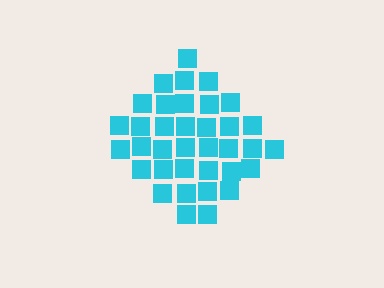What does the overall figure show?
The overall figure shows a diamond.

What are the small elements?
The small elements are squares.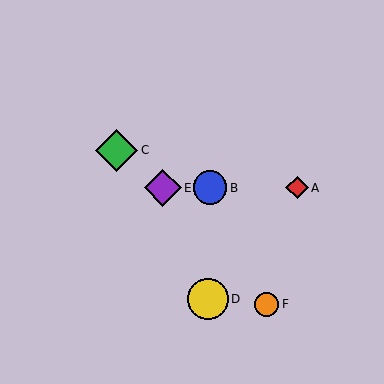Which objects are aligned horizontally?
Objects A, B, E are aligned horizontally.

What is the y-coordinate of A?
Object A is at y≈188.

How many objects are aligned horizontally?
3 objects (A, B, E) are aligned horizontally.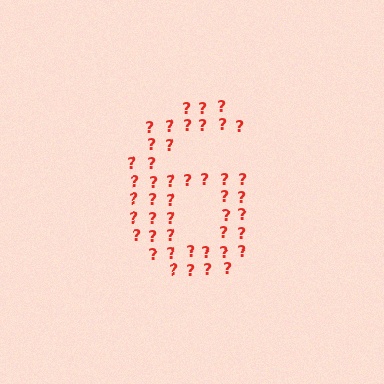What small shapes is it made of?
It is made of small question marks.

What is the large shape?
The large shape is the digit 6.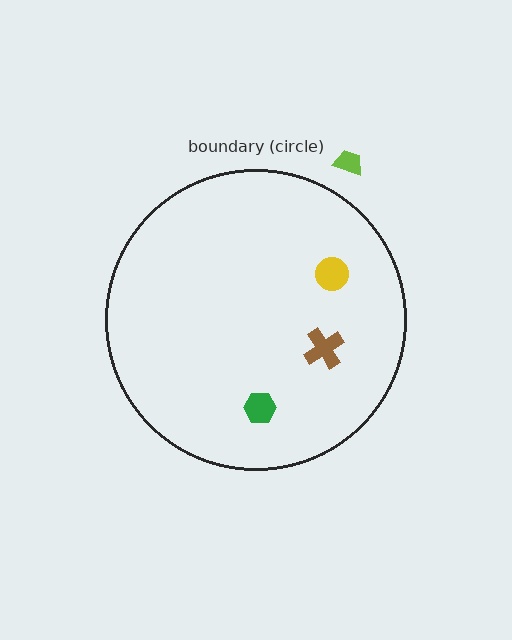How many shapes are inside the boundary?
3 inside, 1 outside.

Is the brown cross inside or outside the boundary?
Inside.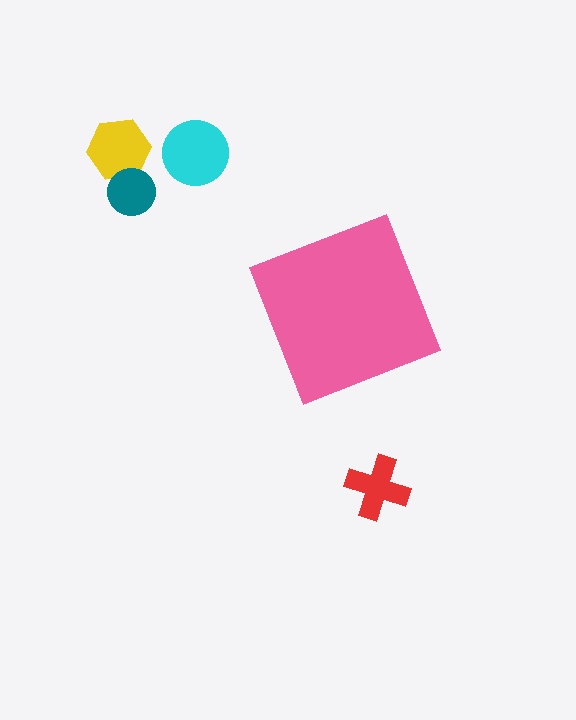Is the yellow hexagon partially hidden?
No, the yellow hexagon is fully visible.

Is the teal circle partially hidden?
No, the teal circle is fully visible.